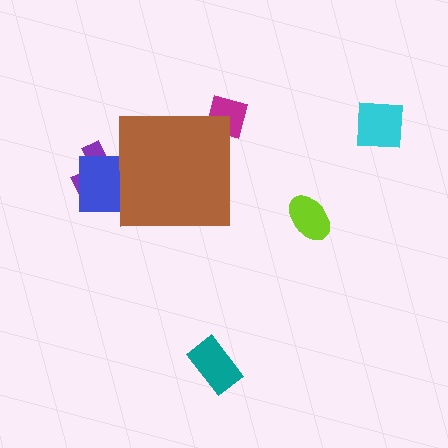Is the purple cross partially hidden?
Yes, the purple cross is partially hidden behind the brown square.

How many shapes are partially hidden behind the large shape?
3 shapes are partially hidden.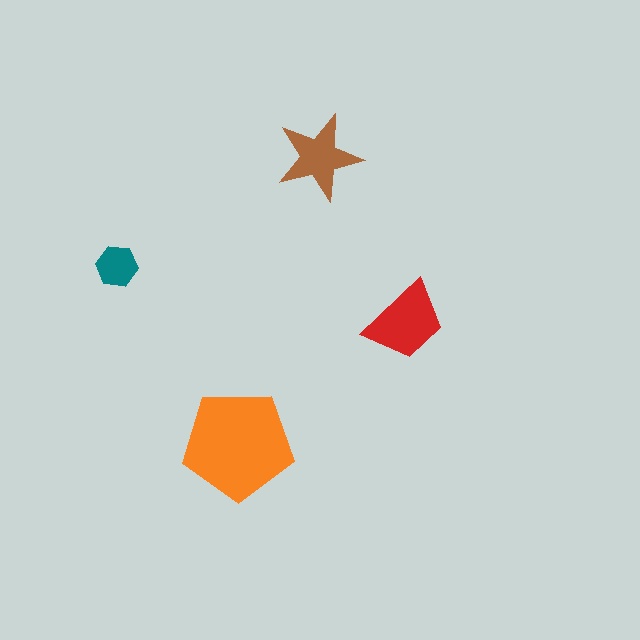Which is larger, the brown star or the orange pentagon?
The orange pentagon.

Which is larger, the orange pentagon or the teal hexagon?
The orange pentagon.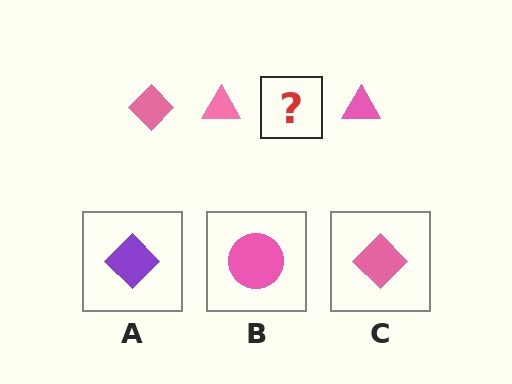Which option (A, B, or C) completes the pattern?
C.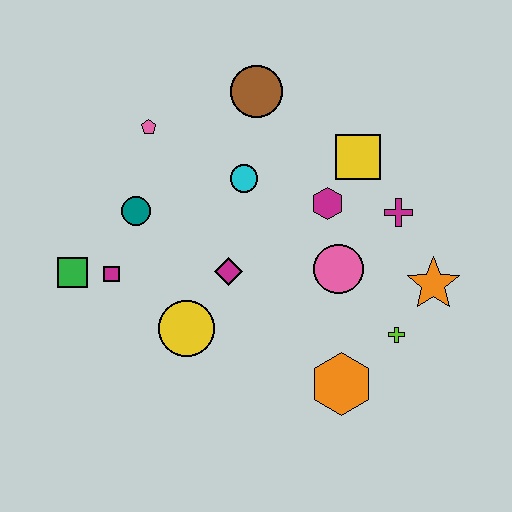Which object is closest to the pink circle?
The magenta hexagon is closest to the pink circle.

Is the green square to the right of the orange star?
No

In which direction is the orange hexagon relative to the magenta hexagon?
The orange hexagon is below the magenta hexagon.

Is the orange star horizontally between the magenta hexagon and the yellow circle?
No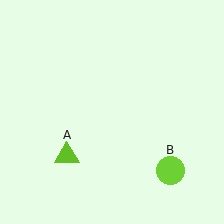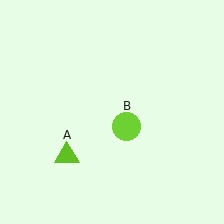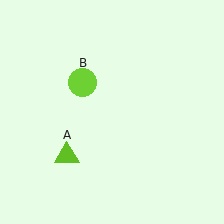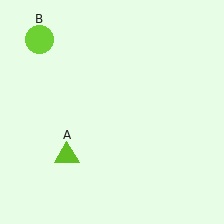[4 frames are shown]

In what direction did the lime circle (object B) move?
The lime circle (object B) moved up and to the left.